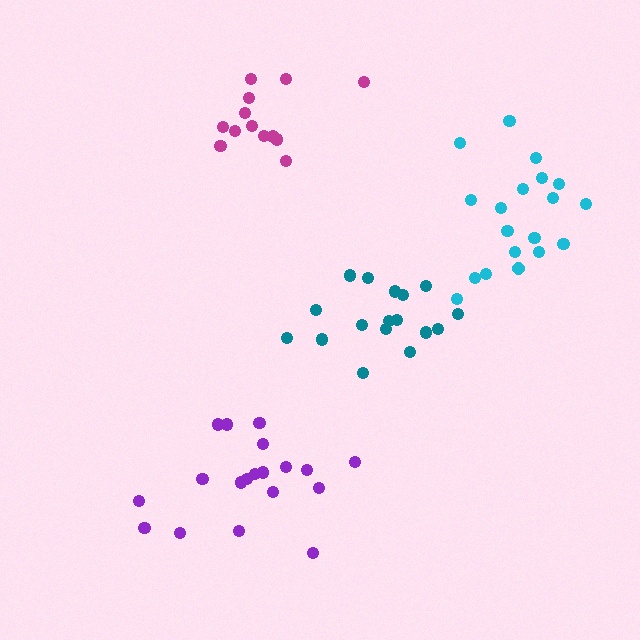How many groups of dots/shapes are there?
There are 4 groups.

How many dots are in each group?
Group 1: 17 dots, Group 2: 19 dots, Group 3: 19 dots, Group 4: 13 dots (68 total).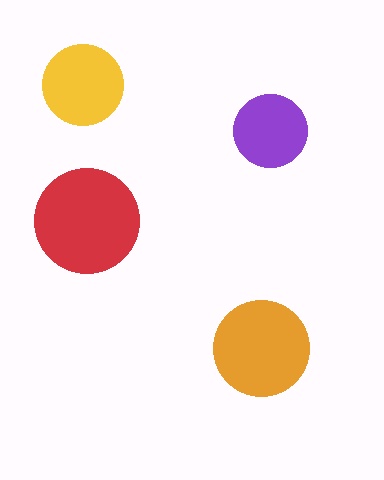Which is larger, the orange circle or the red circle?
The red one.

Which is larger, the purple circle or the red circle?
The red one.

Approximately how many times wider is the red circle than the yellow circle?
About 1.5 times wider.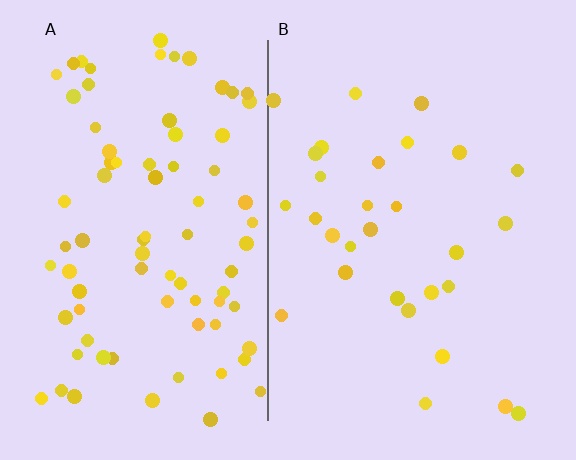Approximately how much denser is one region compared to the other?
Approximately 2.7× — region A over region B.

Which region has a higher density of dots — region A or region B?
A (the left).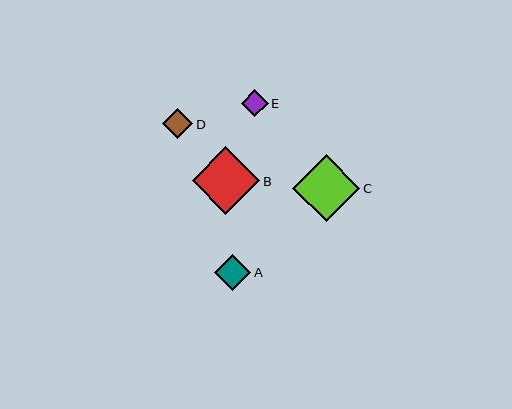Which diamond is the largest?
Diamond B is the largest with a size of approximately 68 pixels.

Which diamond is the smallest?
Diamond E is the smallest with a size of approximately 27 pixels.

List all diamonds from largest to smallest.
From largest to smallest: B, C, A, D, E.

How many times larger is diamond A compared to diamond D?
Diamond A is approximately 1.2 times the size of diamond D.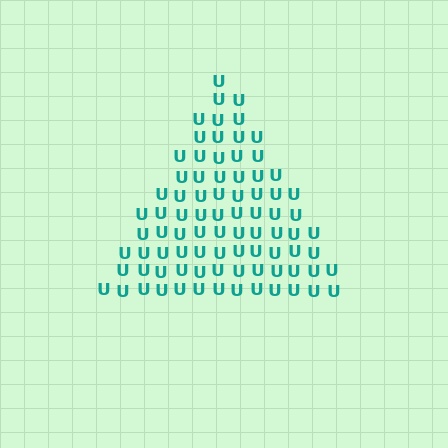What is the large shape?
The large shape is a triangle.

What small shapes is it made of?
It is made of small letter U's.